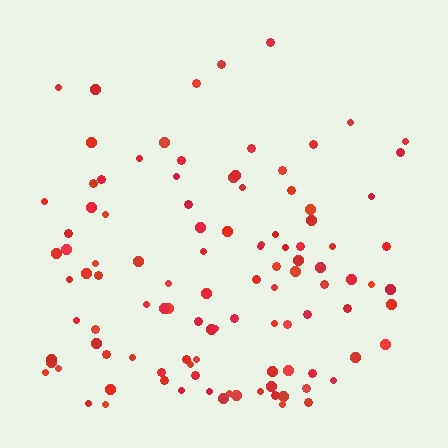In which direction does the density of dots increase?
From top to bottom, with the bottom side densest.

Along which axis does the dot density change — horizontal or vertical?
Vertical.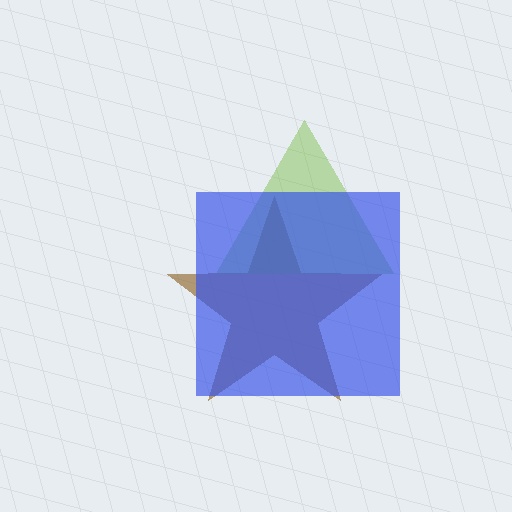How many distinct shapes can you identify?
There are 3 distinct shapes: a brown star, a lime triangle, a blue square.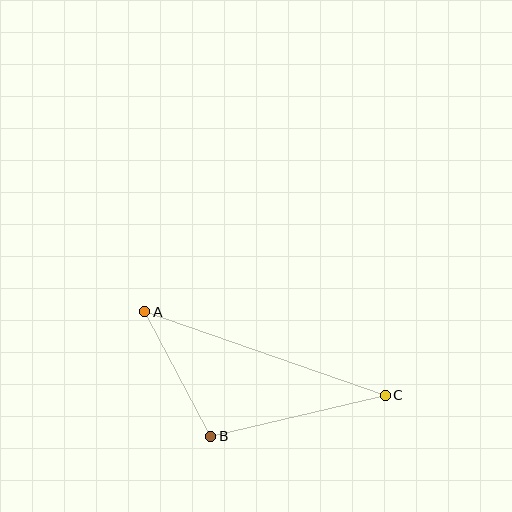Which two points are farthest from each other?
Points A and C are farthest from each other.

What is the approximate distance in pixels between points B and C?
The distance between B and C is approximately 179 pixels.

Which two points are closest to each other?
Points A and B are closest to each other.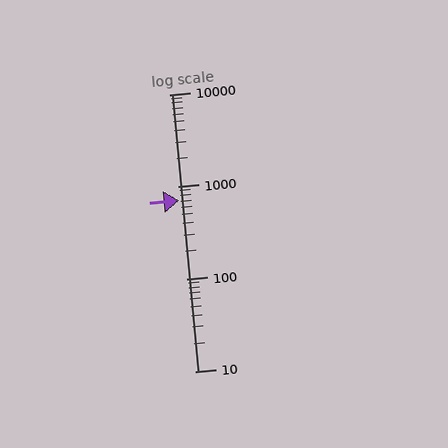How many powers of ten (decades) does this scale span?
The scale spans 3 decades, from 10 to 10000.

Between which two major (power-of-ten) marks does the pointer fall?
The pointer is between 100 and 1000.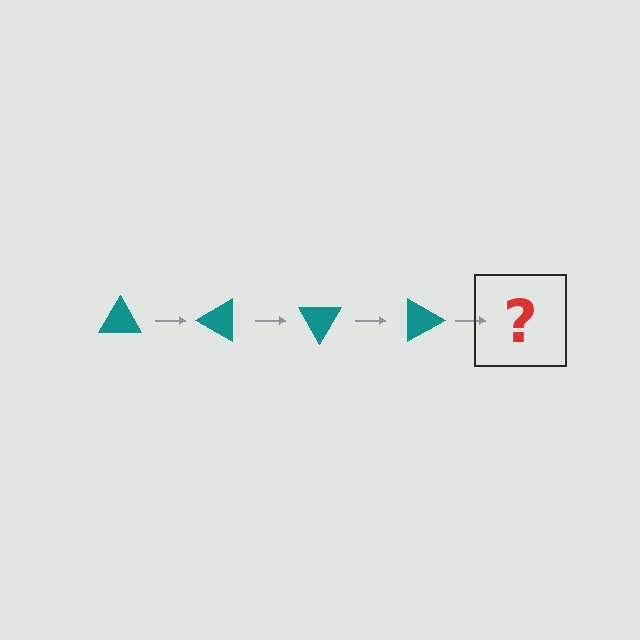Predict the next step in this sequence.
The next step is a teal triangle rotated 120 degrees.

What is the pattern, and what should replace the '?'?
The pattern is that the triangle rotates 30 degrees each step. The '?' should be a teal triangle rotated 120 degrees.